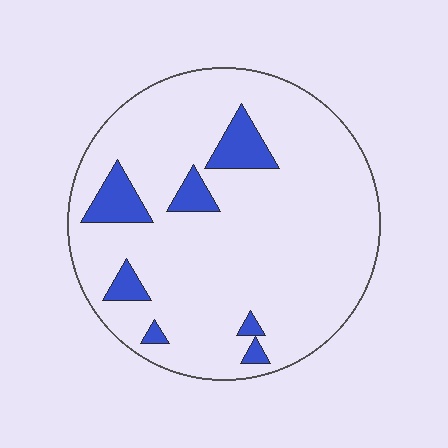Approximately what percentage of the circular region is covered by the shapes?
Approximately 10%.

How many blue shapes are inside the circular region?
7.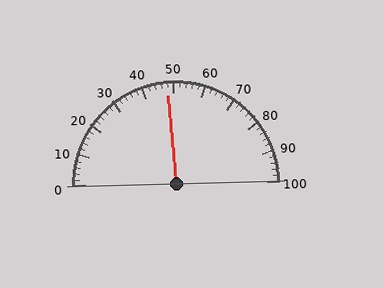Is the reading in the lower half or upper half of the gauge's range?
The reading is in the lower half of the range (0 to 100).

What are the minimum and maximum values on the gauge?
The gauge ranges from 0 to 100.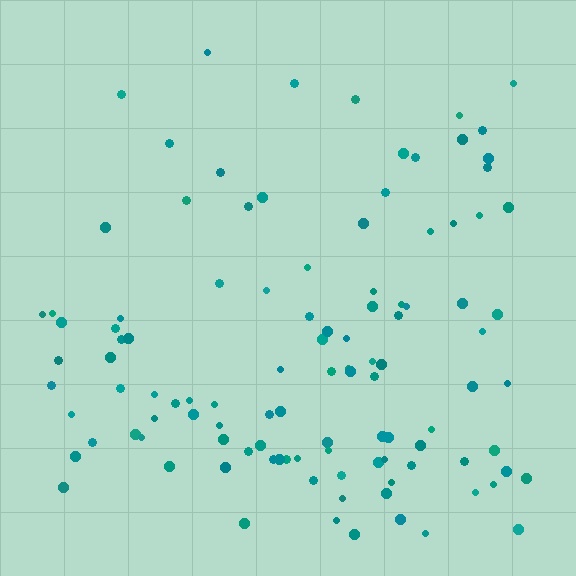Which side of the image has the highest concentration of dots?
The bottom.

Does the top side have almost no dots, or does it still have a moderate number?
Still a moderate number, just noticeably fewer than the bottom.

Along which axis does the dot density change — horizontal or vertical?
Vertical.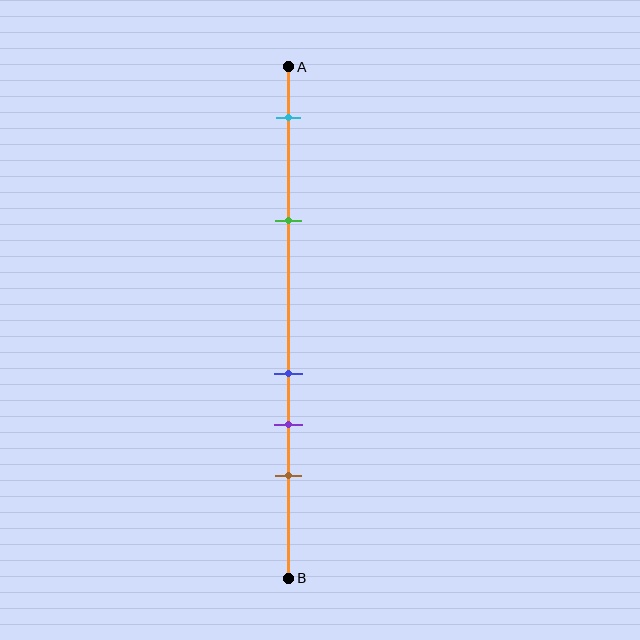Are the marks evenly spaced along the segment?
No, the marks are not evenly spaced.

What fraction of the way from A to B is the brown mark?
The brown mark is approximately 80% (0.8) of the way from A to B.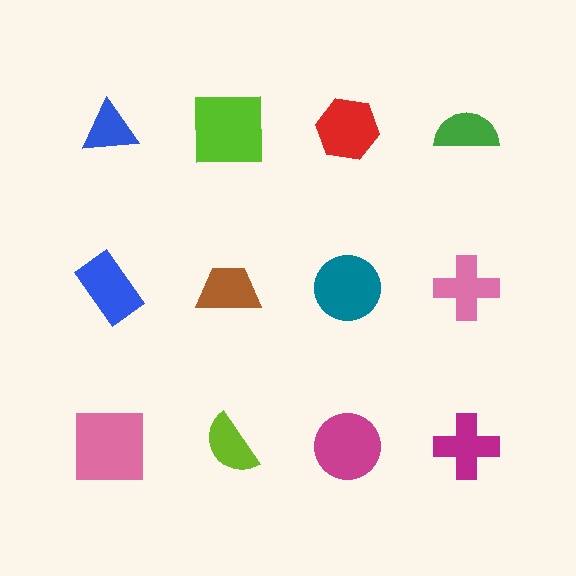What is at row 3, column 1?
A pink square.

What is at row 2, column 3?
A teal circle.